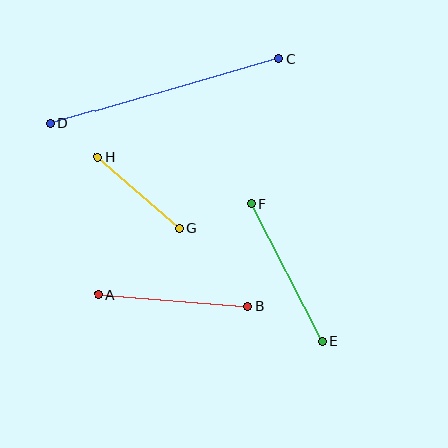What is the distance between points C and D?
The distance is approximately 237 pixels.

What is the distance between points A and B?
The distance is approximately 150 pixels.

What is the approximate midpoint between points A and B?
The midpoint is at approximately (173, 300) pixels.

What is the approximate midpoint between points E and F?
The midpoint is at approximately (287, 273) pixels.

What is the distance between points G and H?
The distance is approximately 108 pixels.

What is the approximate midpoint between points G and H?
The midpoint is at approximately (139, 192) pixels.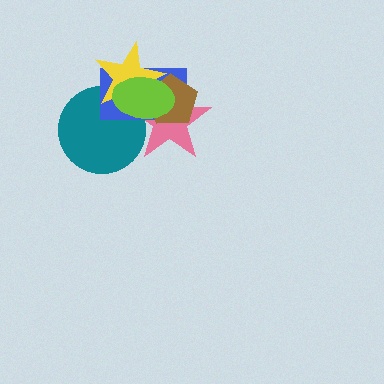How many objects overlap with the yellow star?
5 objects overlap with the yellow star.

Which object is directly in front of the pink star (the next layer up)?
The blue rectangle is directly in front of the pink star.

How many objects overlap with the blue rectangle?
5 objects overlap with the blue rectangle.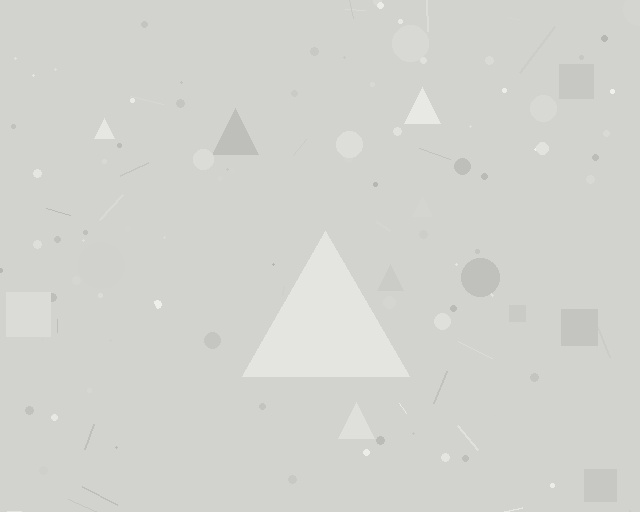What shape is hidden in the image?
A triangle is hidden in the image.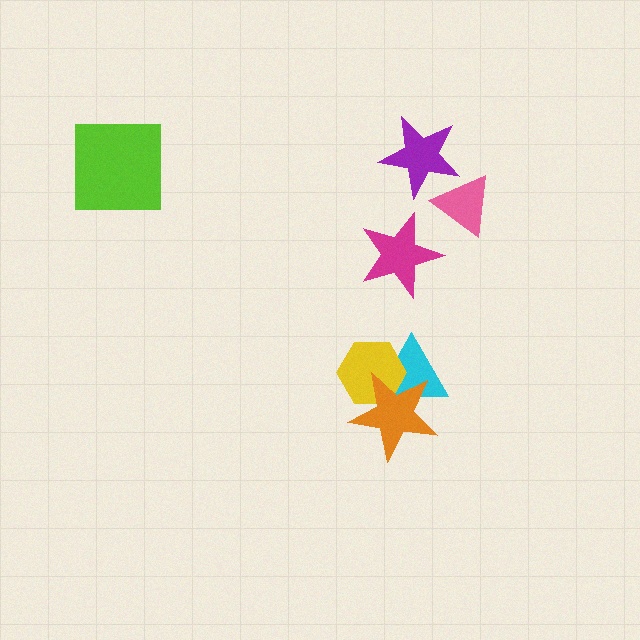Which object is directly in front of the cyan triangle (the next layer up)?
The yellow hexagon is directly in front of the cyan triangle.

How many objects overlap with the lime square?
0 objects overlap with the lime square.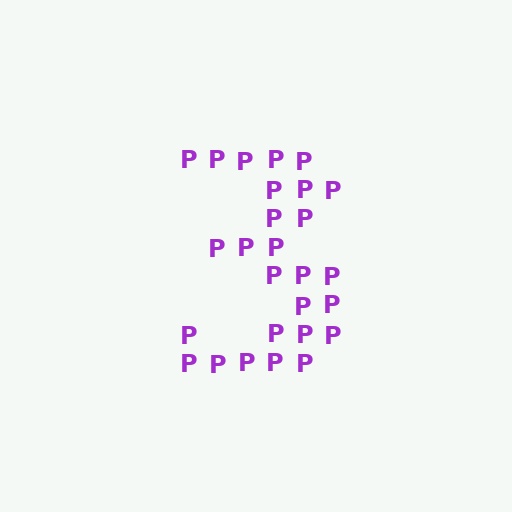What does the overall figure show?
The overall figure shows the digit 3.